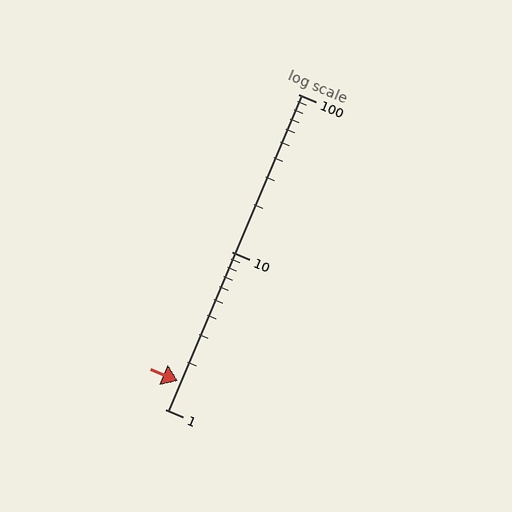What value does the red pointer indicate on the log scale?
The pointer indicates approximately 1.5.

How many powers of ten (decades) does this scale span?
The scale spans 2 decades, from 1 to 100.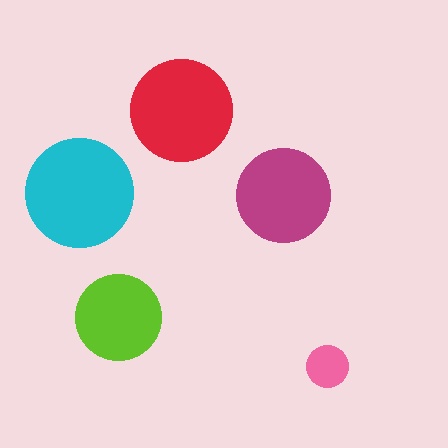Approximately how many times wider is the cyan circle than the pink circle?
About 2.5 times wider.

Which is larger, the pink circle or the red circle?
The red one.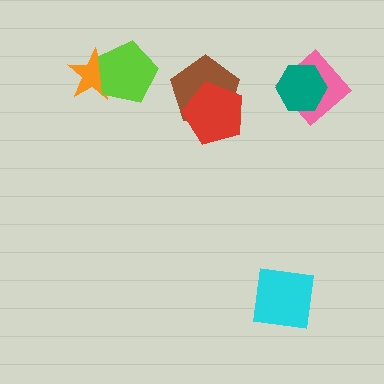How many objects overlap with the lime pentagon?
1 object overlaps with the lime pentagon.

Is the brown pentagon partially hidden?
Yes, it is partially covered by another shape.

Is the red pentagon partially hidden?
No, no other shape covers it.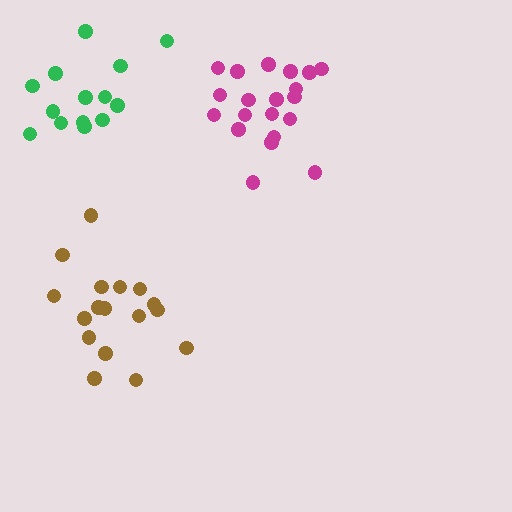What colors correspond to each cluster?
The clusters are colored: magenta, brown, green.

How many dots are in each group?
Group 1: 20 dots, Group 2: 17 dots, Group 3: 14 dots (51 total).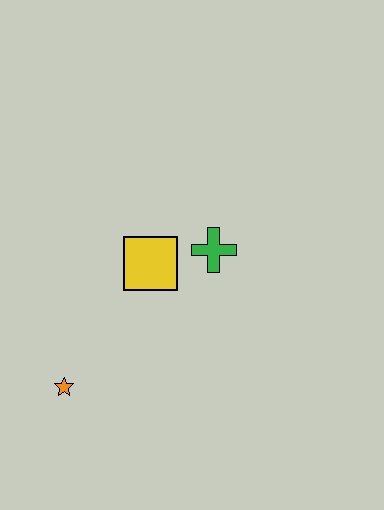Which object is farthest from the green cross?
The orange star is farthest from the green cross.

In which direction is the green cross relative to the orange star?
The green cross is to the right of the orange star.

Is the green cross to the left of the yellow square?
No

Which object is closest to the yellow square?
The green cross is closest to the yellow square.